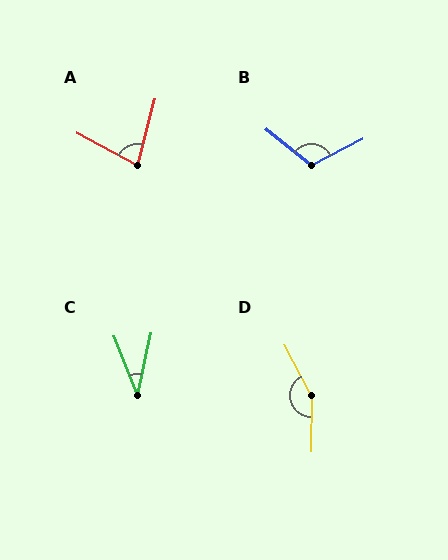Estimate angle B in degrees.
Approximately 115 degrees.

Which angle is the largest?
D, at approximately 152 degrees.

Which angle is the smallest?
C, at approximately 34 degrees.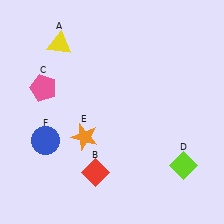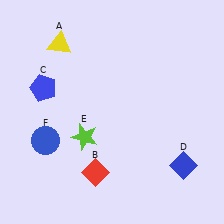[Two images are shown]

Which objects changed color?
C changed from pink to blue. D changed from lime to blue. E changed from orange to lime.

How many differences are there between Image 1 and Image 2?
There are 3 differences between the two images.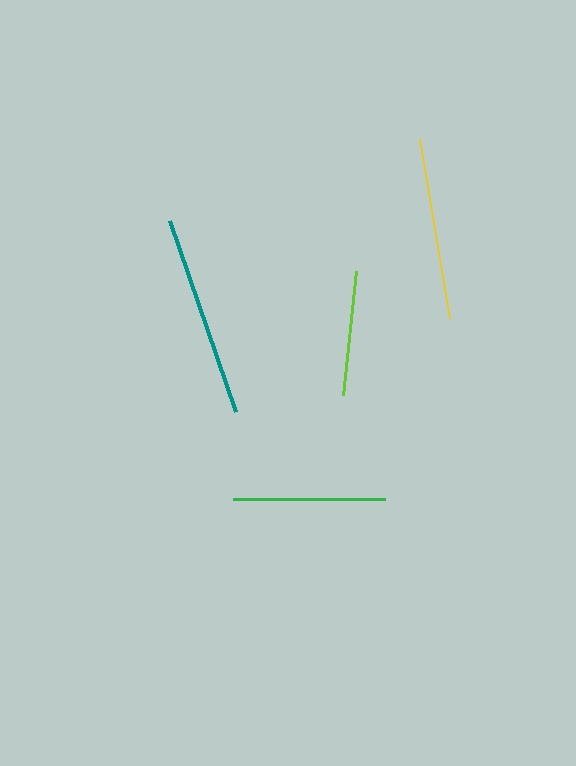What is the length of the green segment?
The green segment is approximately 152 pixels long.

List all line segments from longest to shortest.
From longest to shortest: teal, yellow, green, lime.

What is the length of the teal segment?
The teal segment is approximately 202 pixels long.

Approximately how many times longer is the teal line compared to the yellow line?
The teal line is approximately 1.1 times the length of the yellow line.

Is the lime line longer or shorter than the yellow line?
The yellow line is longer than the lime line.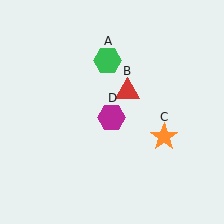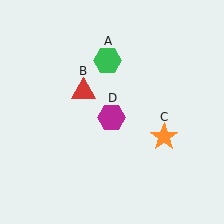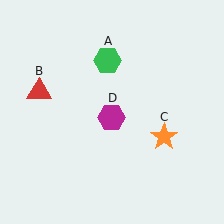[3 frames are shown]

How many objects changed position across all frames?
1 object changed position: red triangle (object B).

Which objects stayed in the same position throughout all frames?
Green hexagon (object A) and orange star (object C) and magenta hexagon (object D) remained stationary.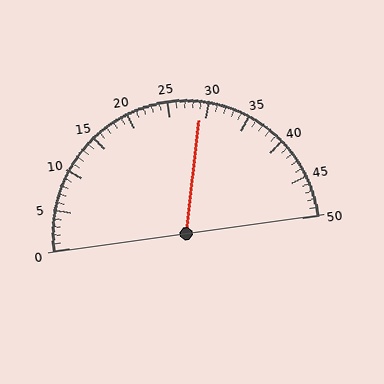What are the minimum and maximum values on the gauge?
The gauge ranges from 0 to 50.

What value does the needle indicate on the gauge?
The needle indicates approximately 29.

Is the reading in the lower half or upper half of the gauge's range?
The reading is in the upper half of the range (0 to 50).